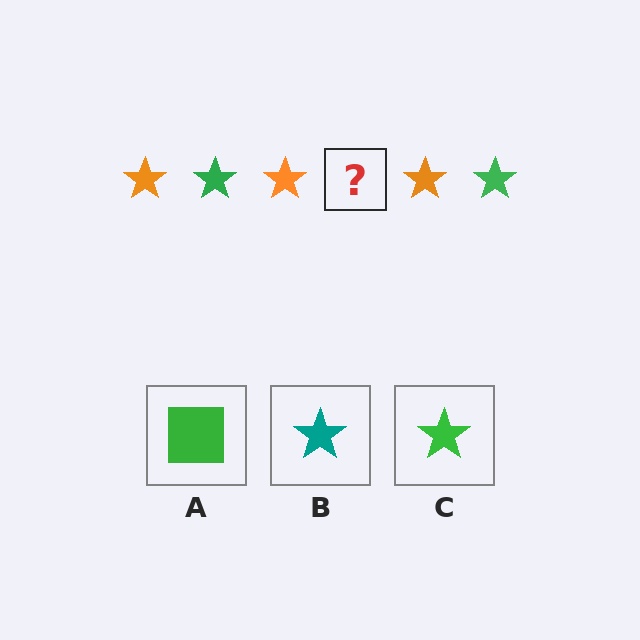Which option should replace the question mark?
Option C.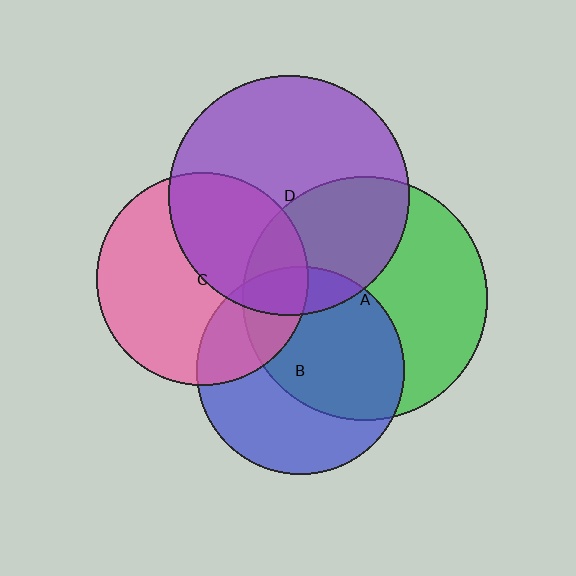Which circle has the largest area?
Circle A (green).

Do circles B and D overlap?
Yes.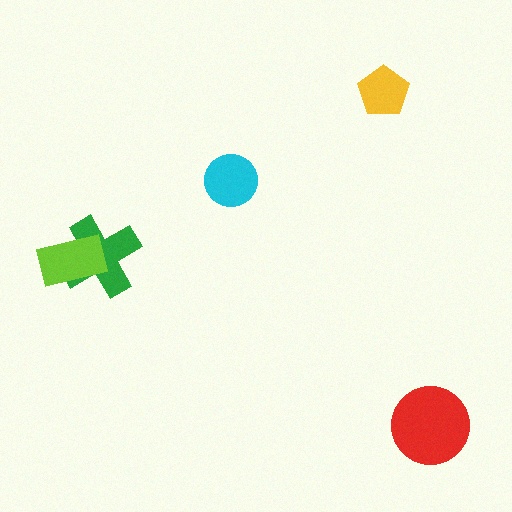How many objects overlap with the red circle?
0 objects overlap with the red circle.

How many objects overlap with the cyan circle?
0 objects overlap with the cyan circle.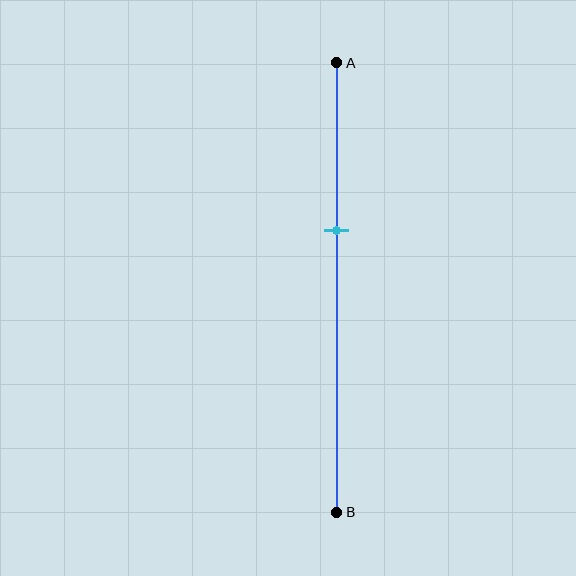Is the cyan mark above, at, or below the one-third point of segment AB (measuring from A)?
The cyan mark is below the one-third point of segment AB.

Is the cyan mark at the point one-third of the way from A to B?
No, the mark is at about 35% from A, not at the 33% one-third point.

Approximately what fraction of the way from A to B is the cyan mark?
The cyan mark is approximately 35% of the way from A to B.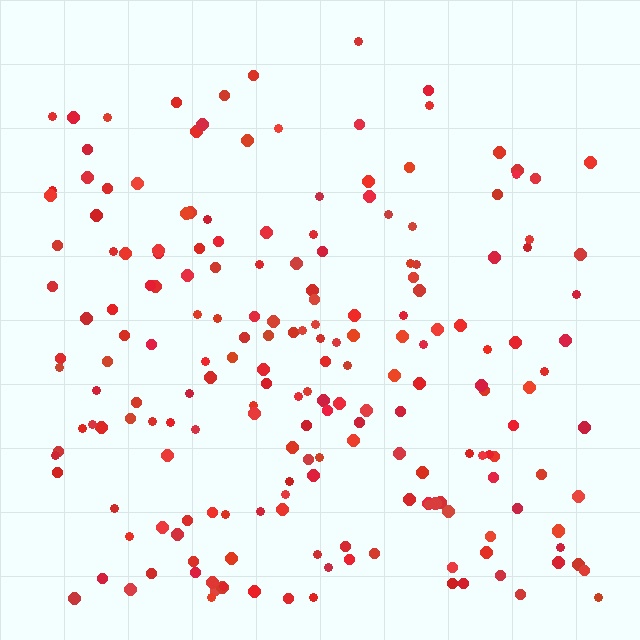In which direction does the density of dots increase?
From top to bottom, with the bottom side densest.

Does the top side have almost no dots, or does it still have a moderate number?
Still a moderate number, just noticeably fewer than the bottom.